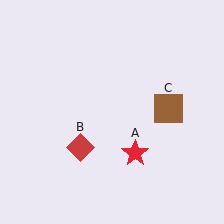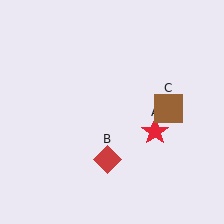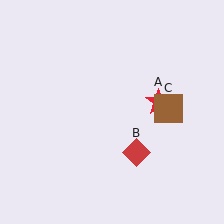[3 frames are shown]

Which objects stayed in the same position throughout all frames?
Brown square (object C) remained stationary.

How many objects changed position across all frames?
2 objects changed position: red star (object A), red diamond (object B).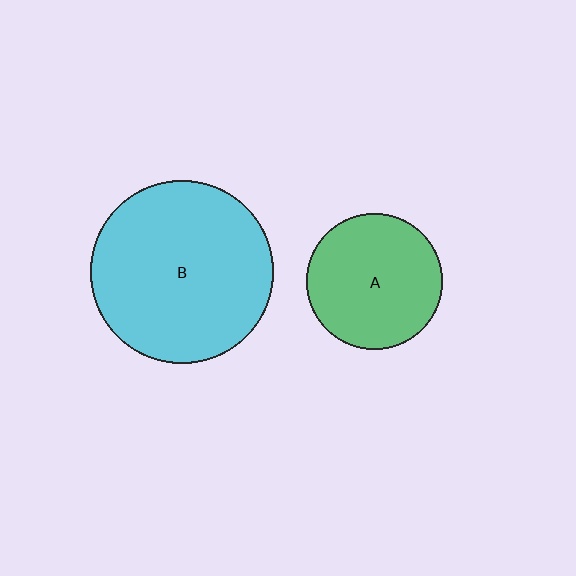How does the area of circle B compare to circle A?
Approximately 1.8 times.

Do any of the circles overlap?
No, none of the circles overlap.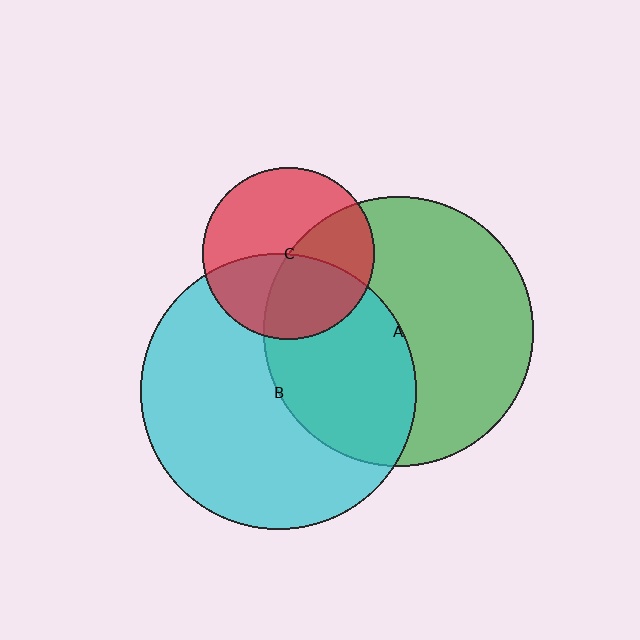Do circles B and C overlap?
Yes.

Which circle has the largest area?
Circle B (cyan).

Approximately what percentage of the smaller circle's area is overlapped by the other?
Approximately 45%.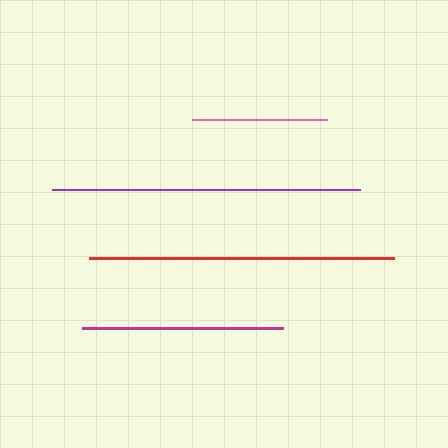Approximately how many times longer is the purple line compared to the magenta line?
The purple line is approximately 1.5 times the length of the magenta line.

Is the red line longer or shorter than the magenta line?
The red line is longer than the magenta line.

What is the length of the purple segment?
The purple segment is approximately 309 pixels long.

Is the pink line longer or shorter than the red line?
The red line is longer than the pink line.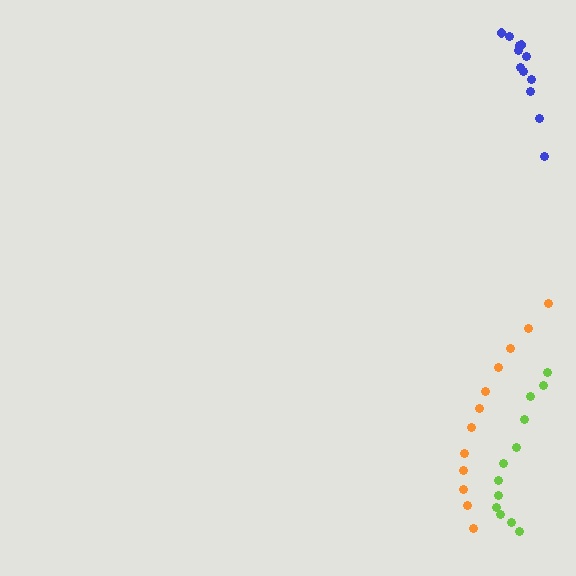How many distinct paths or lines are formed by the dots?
There are 3 distinct paths.